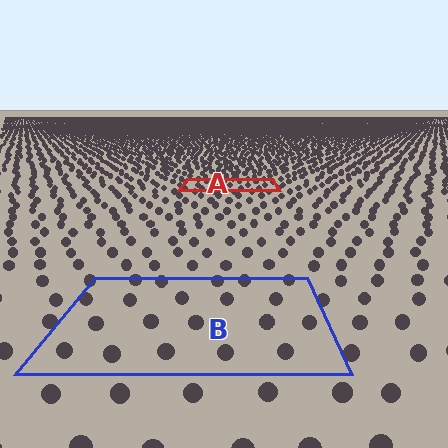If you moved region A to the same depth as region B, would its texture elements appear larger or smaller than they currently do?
They would appear larger. At a closer depth, the same texture elements are projected at a bigger on-screen size.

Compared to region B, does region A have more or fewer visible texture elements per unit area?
Region A has more texture elements per unit area — they are packed more densely because it is farther away.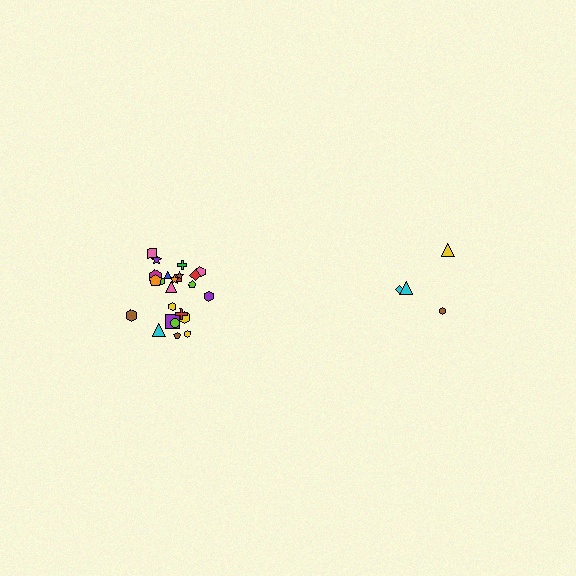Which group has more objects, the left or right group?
The left group.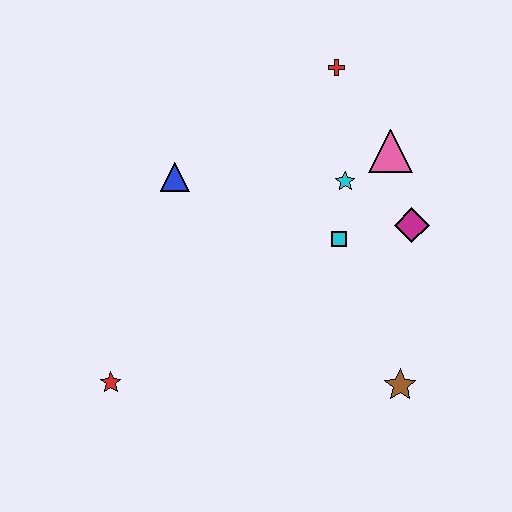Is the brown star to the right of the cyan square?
Yes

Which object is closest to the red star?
The blue triangle is closest to the red star.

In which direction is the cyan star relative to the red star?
The cyan star is to the right of the red star.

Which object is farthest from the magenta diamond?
The red star is farthest from the magenta diamond.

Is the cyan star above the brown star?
Yes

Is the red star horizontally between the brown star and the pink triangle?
No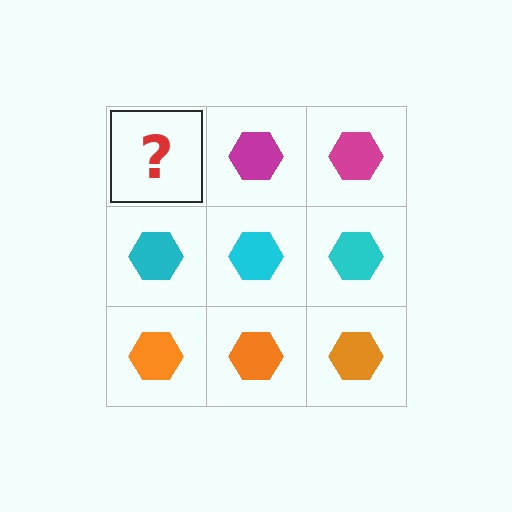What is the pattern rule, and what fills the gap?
The rule is that each row has a consistent color. The gap should be filled with a magenta hexagon.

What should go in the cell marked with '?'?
The missing cell should contain a magenta hexagon.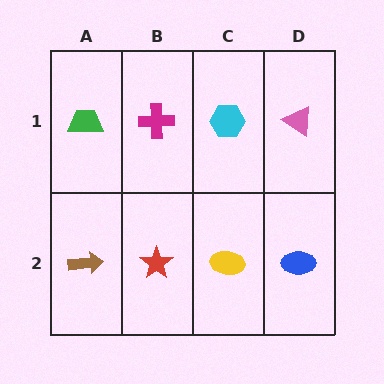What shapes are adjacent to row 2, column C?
A cyan hexagon (row 1, column C), a red star (row 2, column B), a blue ellipse (row 2, column D).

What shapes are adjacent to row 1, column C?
A yellow ellipse (row 2, column C), a magenta cross (row 1, column B), a pink triangle (row 1, column D).